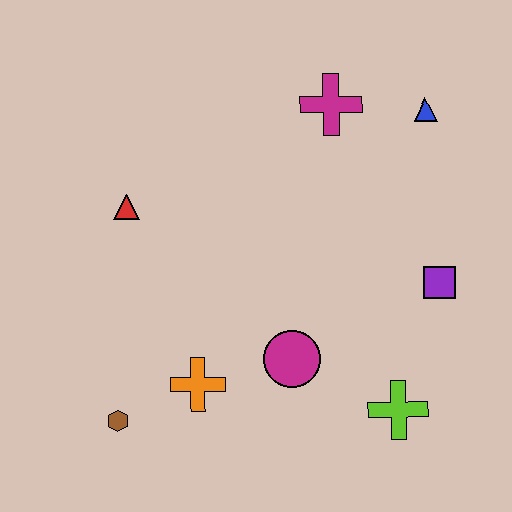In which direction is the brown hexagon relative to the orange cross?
The brown hexagon is to the left of the orange cross.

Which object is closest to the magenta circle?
The orange cross is closest to the magenta circle.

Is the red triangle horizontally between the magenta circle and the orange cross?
No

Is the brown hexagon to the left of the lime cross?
Yes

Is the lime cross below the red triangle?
Yes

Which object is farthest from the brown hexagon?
The blue triangle is farthest from the brown hexagon.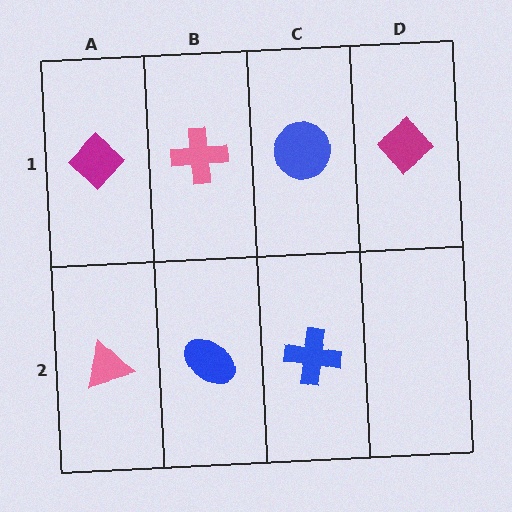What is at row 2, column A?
A pink triangle.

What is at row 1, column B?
A pink cross.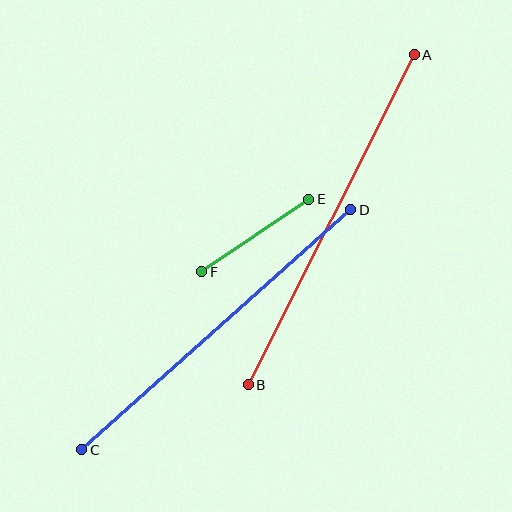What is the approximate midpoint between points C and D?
The midpoint is at approximately (216, 330) pixels.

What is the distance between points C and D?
The distance is approximately 361 pixels.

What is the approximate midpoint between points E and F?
The midpoint is at approximately (255, 235) pixels.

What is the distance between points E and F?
The distance is approximately 129 pixels.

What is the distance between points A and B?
The distance is approximately 369 pixels.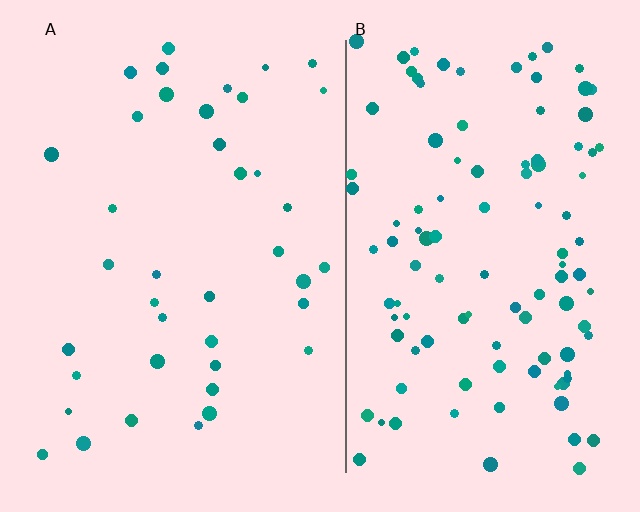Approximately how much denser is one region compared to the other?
Approximately 2.7× — region B over region A.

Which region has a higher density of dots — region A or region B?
B (the right).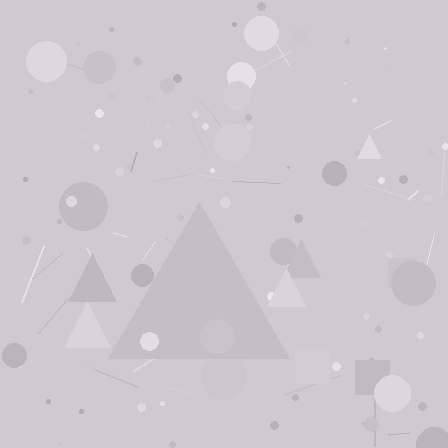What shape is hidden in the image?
A triangle is hidden in the image.